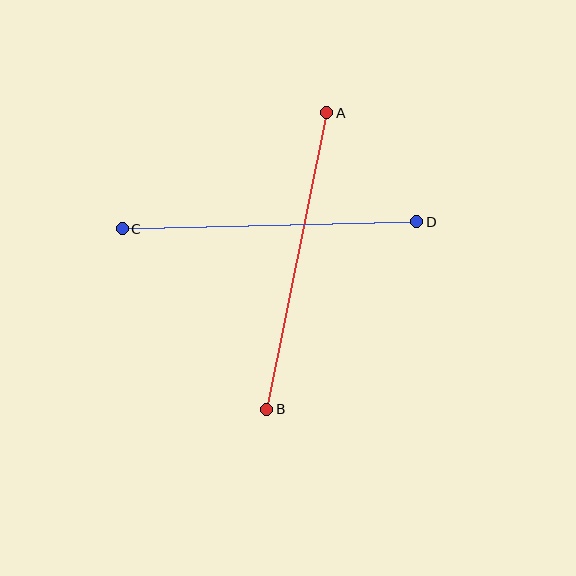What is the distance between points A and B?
The distance is approximately 303 pixels.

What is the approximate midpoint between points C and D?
The midpoint is at approximately (270, 225) pixels.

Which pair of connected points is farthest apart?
Points A and B are farthest apart.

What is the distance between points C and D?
The distance is approximately 295 pixels.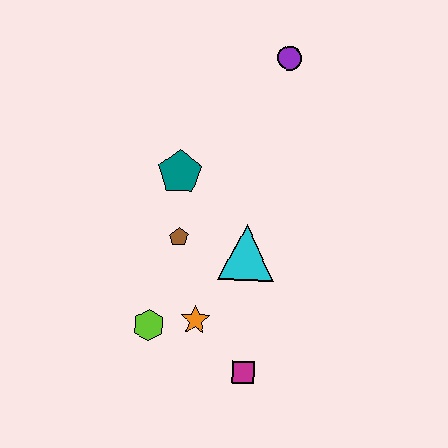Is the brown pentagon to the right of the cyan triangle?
No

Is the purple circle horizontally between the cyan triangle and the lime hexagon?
No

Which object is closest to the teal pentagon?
The brown pentagon is closest to the teal pentagon.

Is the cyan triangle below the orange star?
No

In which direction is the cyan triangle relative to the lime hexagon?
The cyan triangle is to the right of the lime hexagon.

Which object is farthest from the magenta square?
The purple circle is farthest from the magenta square.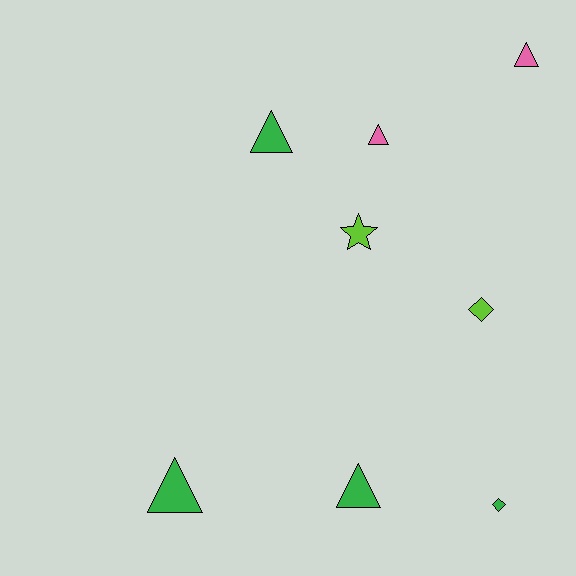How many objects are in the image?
There are 8 objects.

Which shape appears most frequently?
Triangle, with 5 objects.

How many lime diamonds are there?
There is 1 lime diamond.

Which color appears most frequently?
Green, with 4 objects.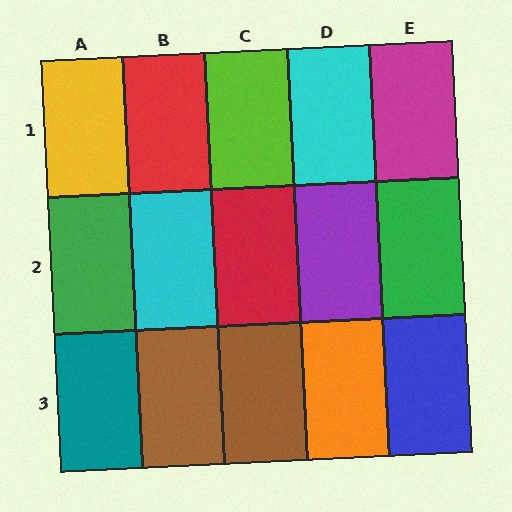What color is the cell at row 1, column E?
Magenta.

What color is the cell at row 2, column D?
Purple.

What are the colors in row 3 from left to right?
Teal, brown, brown, orange, blue.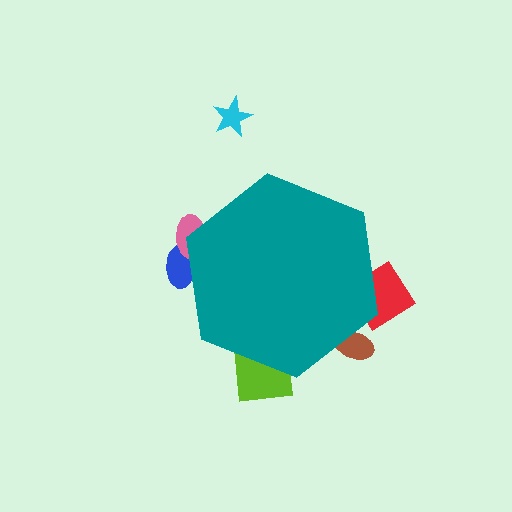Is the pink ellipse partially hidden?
Yes, the pink ellipse is partially hidden behind the teal hexagon.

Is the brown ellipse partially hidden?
Yes, the brown ellipse is partially hidden behind the teal hexagon.